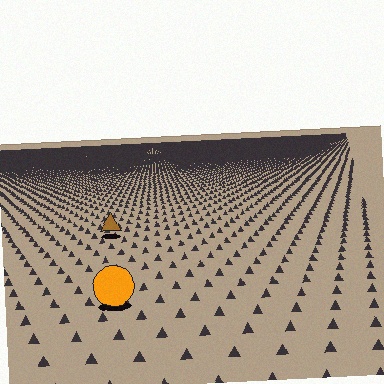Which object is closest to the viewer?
The orange circle is closest. The texture marks near it are larger and more spread out.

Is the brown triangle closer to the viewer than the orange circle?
No. The orange circle is closer — you can tell from the texture gradient: the ground texture is coarser near it.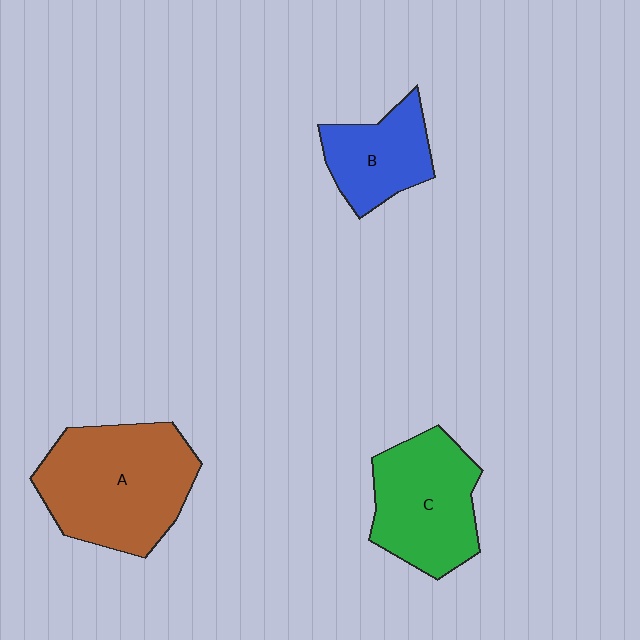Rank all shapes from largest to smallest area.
From largest to smallest: A (brown), C (green), B (blue).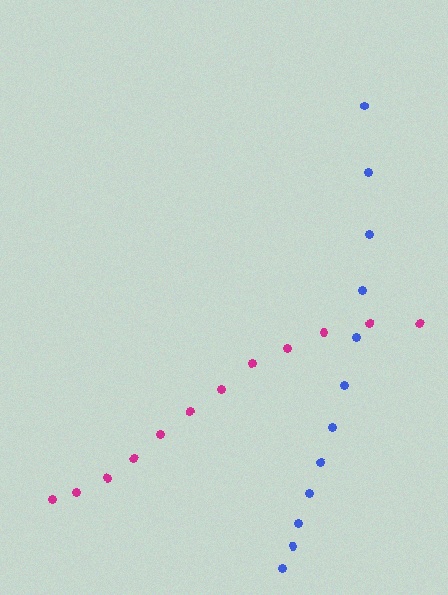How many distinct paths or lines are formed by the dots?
There are 2 distinct paths.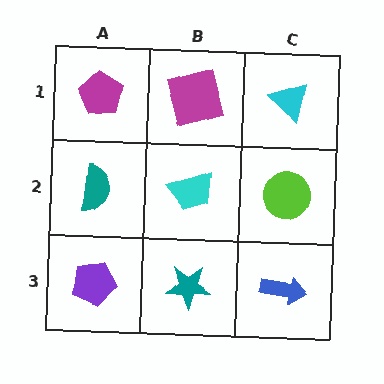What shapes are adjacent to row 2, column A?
A magenta pentagon (row 1, column A), a purple pentagon (row 3, column A), a cyan trapezoid (row 2, column B).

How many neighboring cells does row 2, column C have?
3.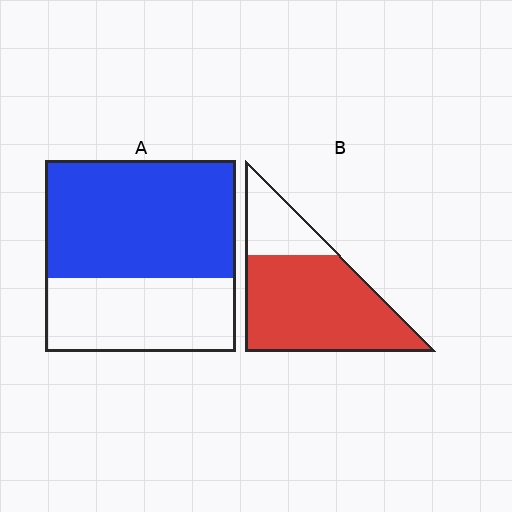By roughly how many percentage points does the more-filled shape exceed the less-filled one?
By roughly 15 percentage points (B over A).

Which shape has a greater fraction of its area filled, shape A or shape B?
Shape B.